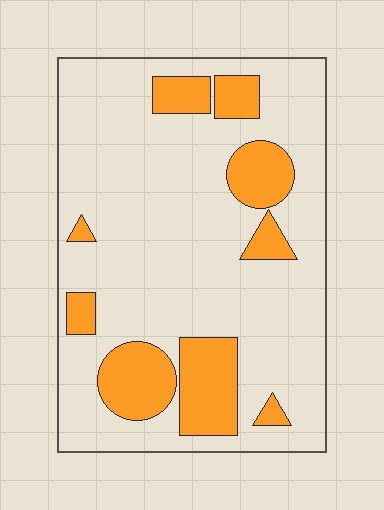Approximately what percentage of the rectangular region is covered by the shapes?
Approximately 20%.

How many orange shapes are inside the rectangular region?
9.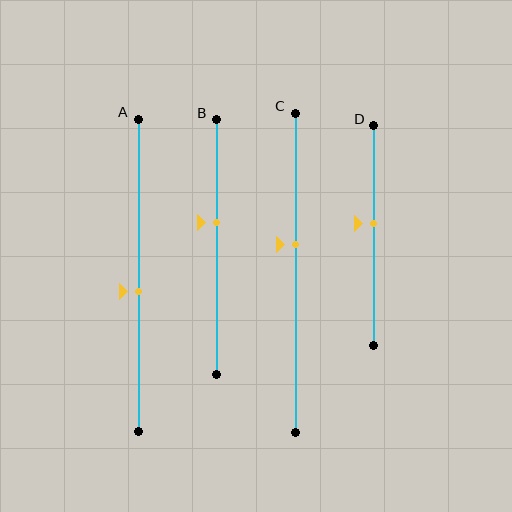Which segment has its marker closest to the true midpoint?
Segment A has its marker closest to the true midpoint.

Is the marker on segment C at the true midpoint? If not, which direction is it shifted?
No, the marker on segment C is shifted upward by about 9% of the segment length.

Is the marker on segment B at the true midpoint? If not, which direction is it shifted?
No, the marker on segment B is shifted upward by about 9% of the segment length.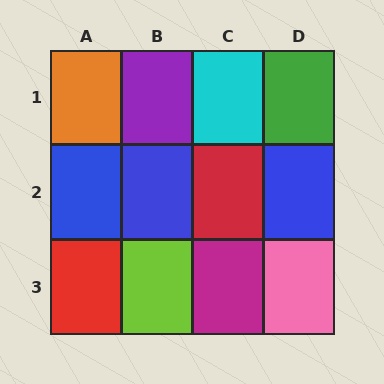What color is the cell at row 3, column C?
Magenta.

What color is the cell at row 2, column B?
Blue.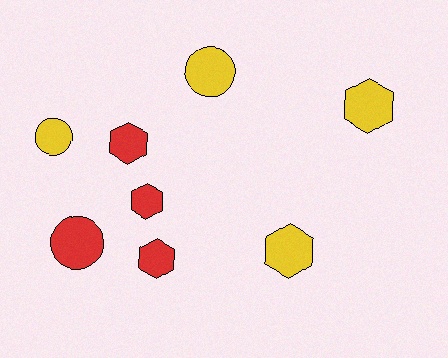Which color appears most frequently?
Red, with 4 objects.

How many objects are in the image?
There are 8 objects.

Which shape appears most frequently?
Hexagon, with 5 objects.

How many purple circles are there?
There are no purple circles.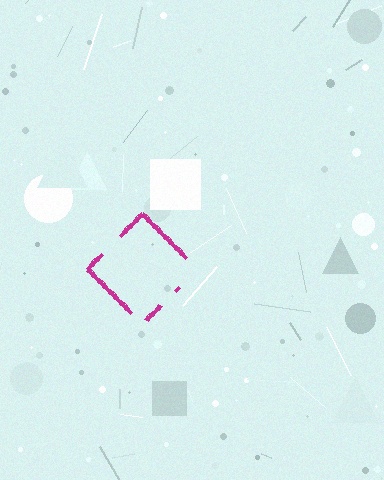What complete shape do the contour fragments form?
The contour fragments form a diamond.